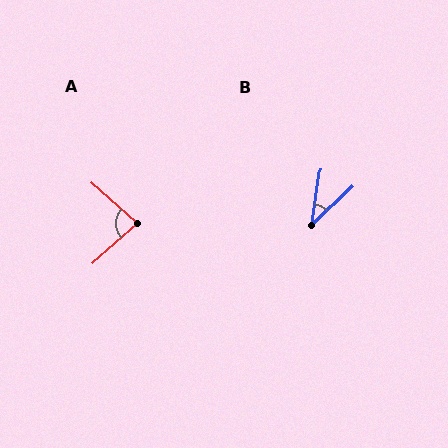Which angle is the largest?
A, at approximately 84 degrees.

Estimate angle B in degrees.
Approximately 38 degrees.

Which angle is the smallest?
B, at approximately 38 degrees.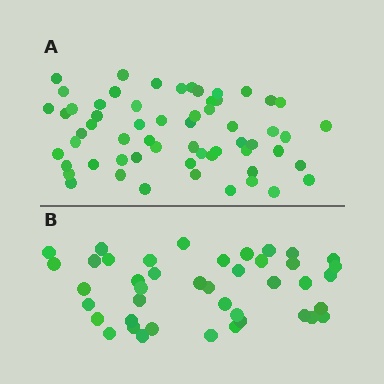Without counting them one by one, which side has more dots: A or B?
Region A (the top region) has more dots.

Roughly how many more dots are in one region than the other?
Region A has approximately 20 more dots than region B.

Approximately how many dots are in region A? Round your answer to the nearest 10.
About 60 dots.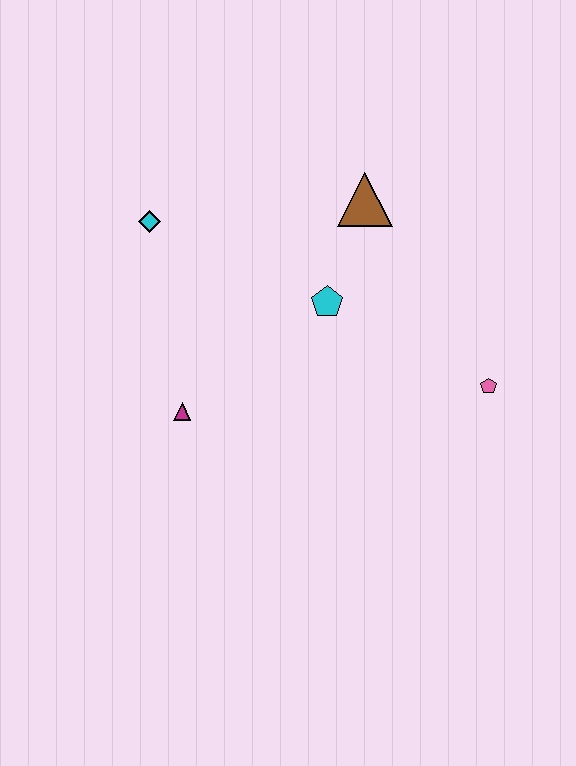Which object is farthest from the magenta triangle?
The pink pentagon is farthest from the magenta triangle.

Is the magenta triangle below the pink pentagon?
Yes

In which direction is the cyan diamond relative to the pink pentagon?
The cyan diamond is to the left of the pink pentagon.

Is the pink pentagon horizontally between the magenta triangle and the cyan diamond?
No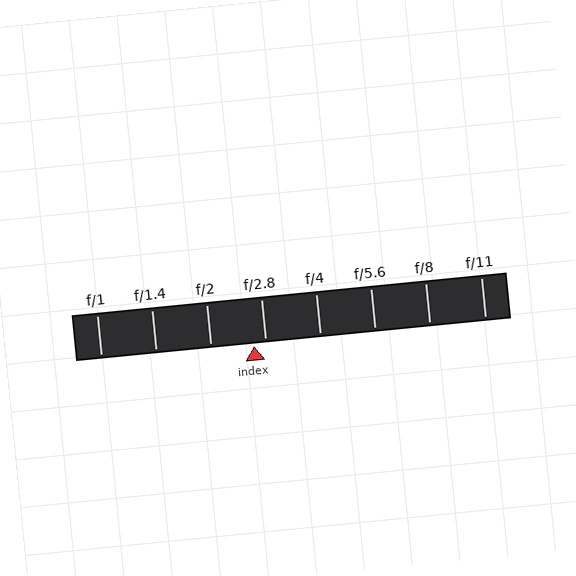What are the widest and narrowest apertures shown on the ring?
The widest aperture shown is f/1 and the narrowest is f/11.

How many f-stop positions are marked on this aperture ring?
There are 8 f-stop positions marked.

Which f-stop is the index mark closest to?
The index mark is closest to f/2.8.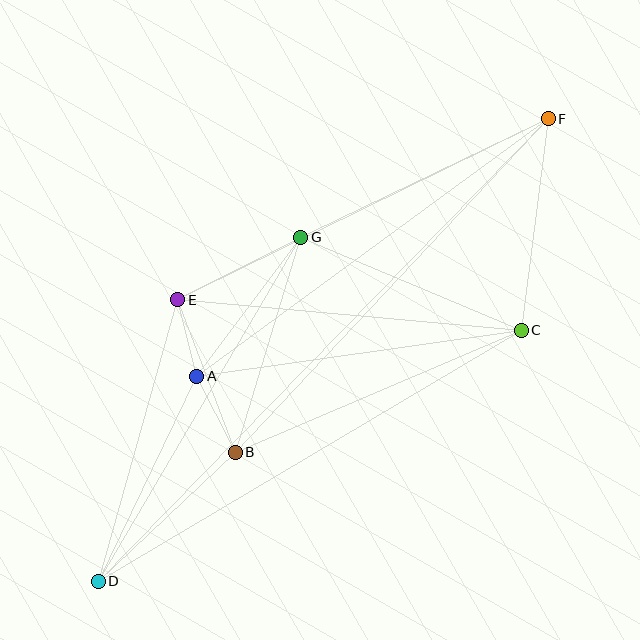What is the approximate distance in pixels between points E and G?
The distance between E and G is approximately 138 pixels.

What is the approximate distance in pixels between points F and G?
The distance between F and G is approximately 274 pixels.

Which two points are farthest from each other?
Points D and F are farthest from each other.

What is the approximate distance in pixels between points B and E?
The distance between B and E is approximately 163 pixels.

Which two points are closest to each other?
Points A and E are closest to each other.